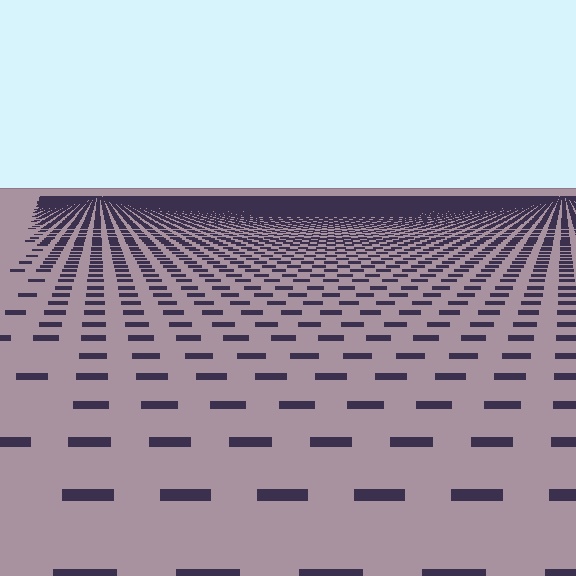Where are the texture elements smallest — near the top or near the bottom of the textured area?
Near the top.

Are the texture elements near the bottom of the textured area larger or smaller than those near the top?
Larger. Near the bottom, elements are closer to the viewer and appear at a bigger on-screen size.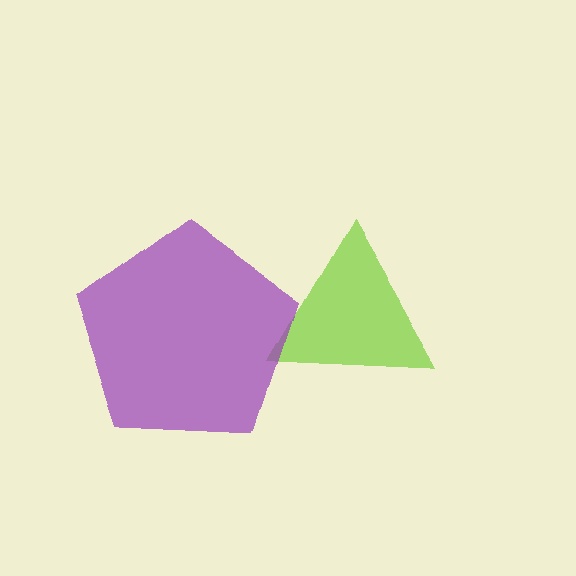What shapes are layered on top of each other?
The layered shapes are: a lime triangle, a purple pentagon.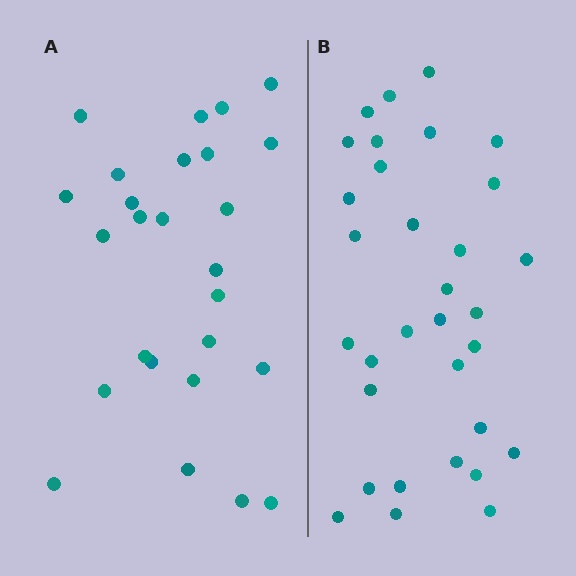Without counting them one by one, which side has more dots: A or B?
Region B (the right region) has more dots.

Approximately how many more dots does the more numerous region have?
Region B has about 6 more dots than region A.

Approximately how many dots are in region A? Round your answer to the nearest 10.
About 30 dots. (The exact count is 26, which rounds to 30.)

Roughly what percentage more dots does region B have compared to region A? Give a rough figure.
About 25% more.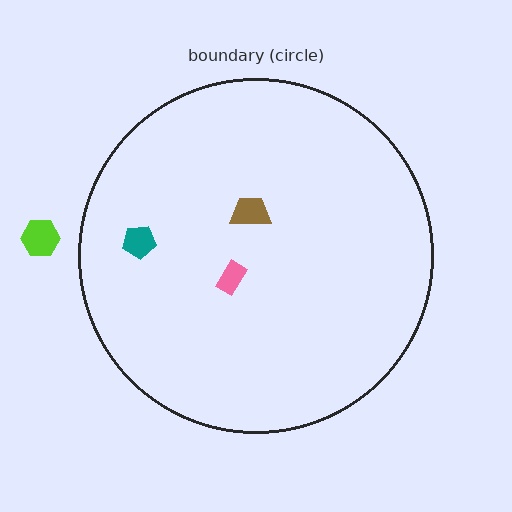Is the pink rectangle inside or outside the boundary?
Inside.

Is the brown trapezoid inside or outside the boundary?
Inside.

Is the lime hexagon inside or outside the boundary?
Outside.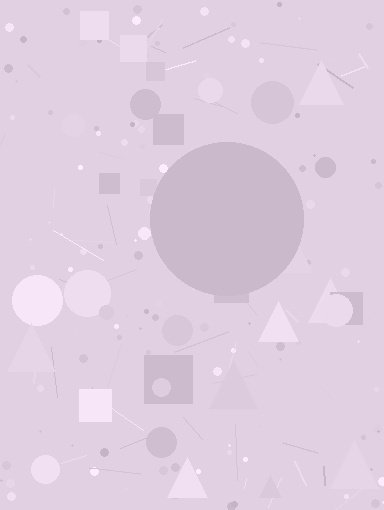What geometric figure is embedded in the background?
A circle is embedded in the background.